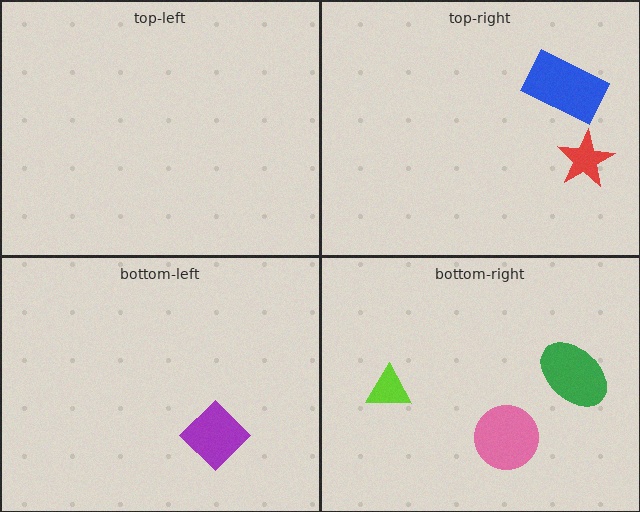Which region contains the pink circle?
The bottom-right region.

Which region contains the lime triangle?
The bottom-right region.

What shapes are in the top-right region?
The blue rectangle, the red star.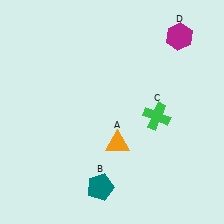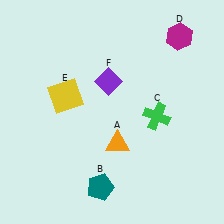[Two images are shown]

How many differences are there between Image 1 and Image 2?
There are 2 differences between the two images.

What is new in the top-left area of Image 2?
A purple diamond (F) was added in the top-left area of Image 2.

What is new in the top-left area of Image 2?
A yellow square (E) was added in the top-left area of Image 2.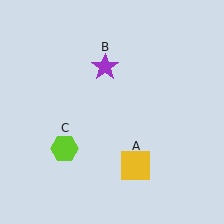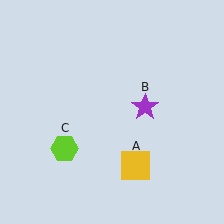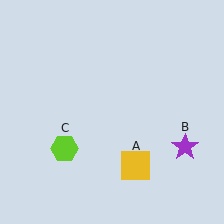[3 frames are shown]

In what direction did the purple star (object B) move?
The purple star (object B) moved down and to the right.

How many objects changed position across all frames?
1 object changed position: purple star (object B).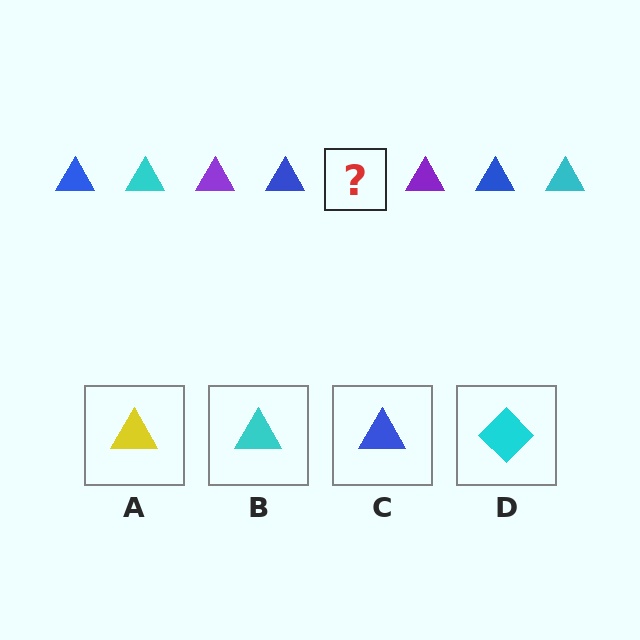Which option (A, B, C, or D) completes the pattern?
B.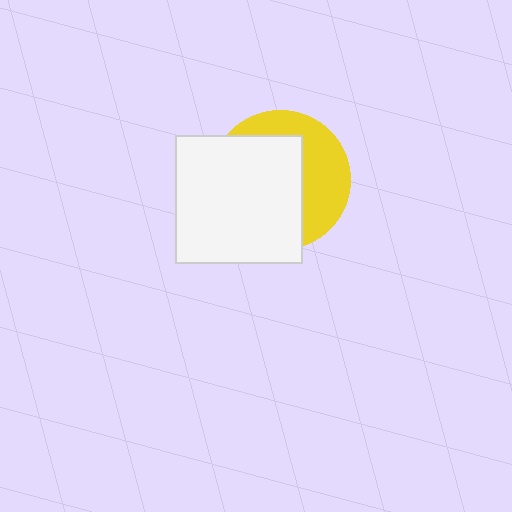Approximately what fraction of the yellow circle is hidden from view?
Roughly 61% of the yellow circle is hidden behind the white square.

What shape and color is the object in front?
The object in front is a white square.